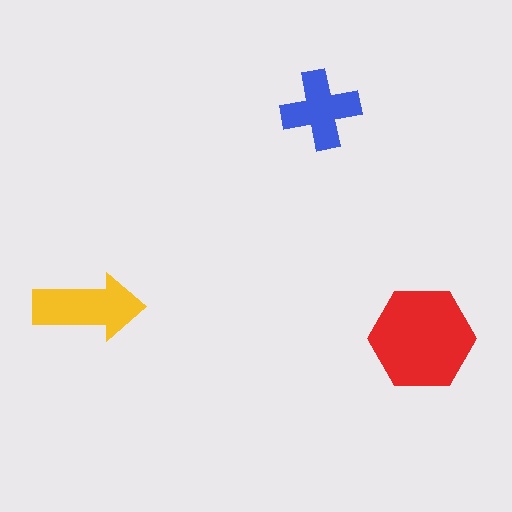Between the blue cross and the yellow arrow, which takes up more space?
The yellow arrow.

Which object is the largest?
The red hexagon.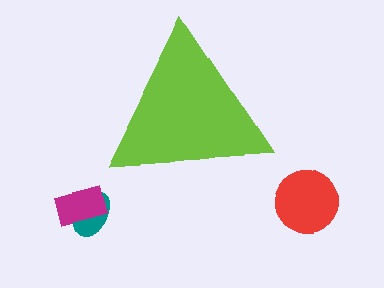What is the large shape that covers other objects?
A lime triangle.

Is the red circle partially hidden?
No, the red circle is fully visible.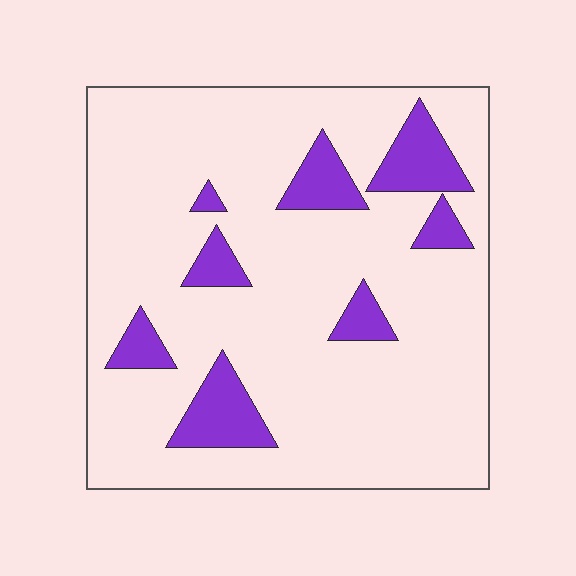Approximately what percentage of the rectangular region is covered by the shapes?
Approximately 15%.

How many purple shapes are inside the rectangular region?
8.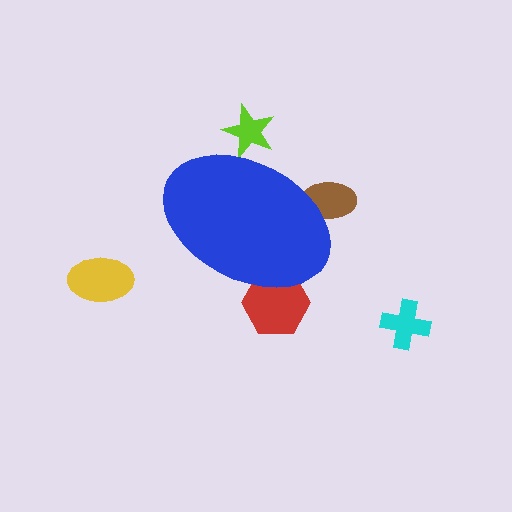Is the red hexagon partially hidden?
Yes, the red hexagon is partially hidden behind the blue ellipse.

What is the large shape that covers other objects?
A blue ellipse.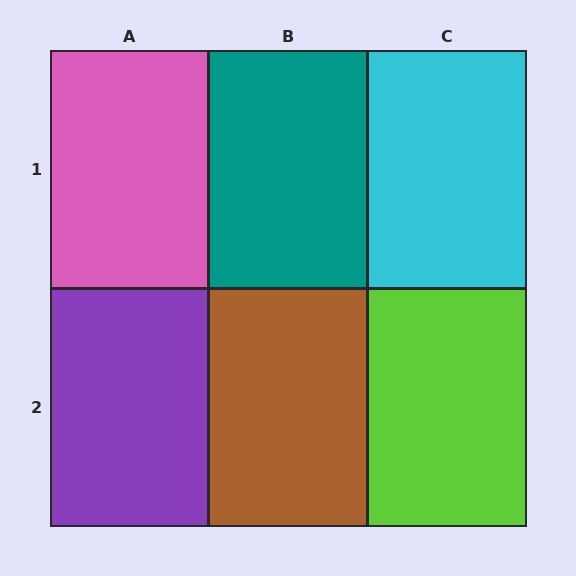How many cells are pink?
1 cell is pink.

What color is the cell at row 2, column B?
Brown.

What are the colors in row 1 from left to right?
Pink, teal, cyan.